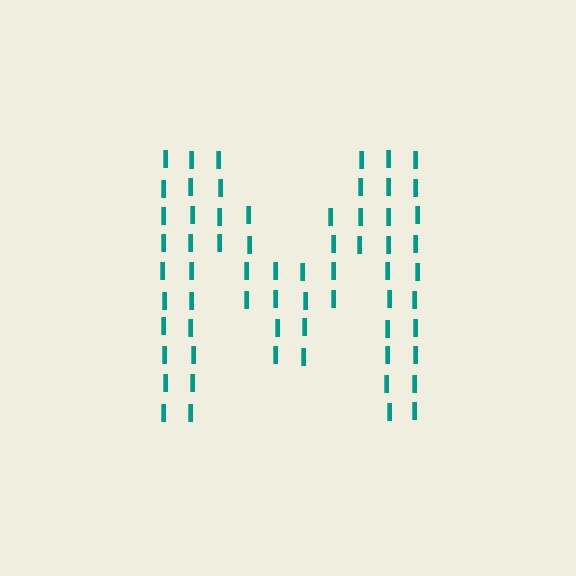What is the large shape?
The large shape is the letter M.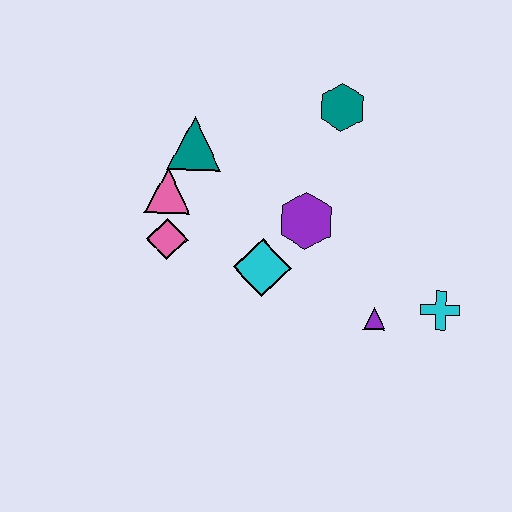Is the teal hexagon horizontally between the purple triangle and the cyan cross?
No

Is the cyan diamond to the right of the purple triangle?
No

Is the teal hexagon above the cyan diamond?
Yes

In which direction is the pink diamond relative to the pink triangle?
The pink diamond is below the pink triangle.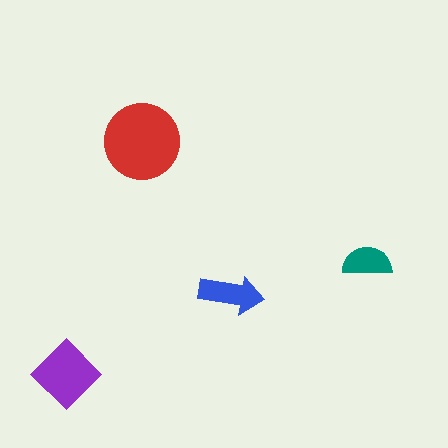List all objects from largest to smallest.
The red circle, the purple diamond, the blue arrow, the teal semicircle.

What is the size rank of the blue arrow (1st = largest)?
3rd.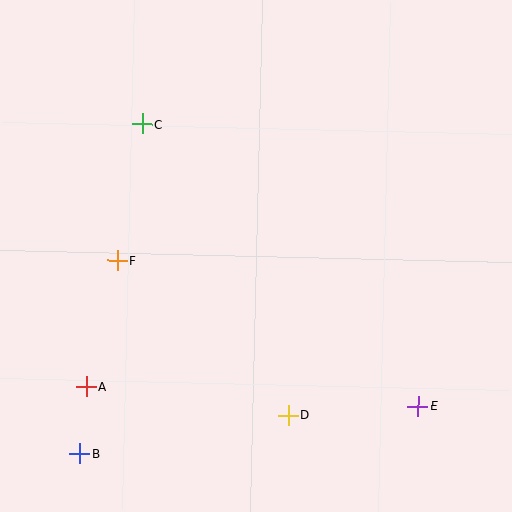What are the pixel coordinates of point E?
Point E is at (418, 406).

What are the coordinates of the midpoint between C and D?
The midpoint between C and D is at (215, 270).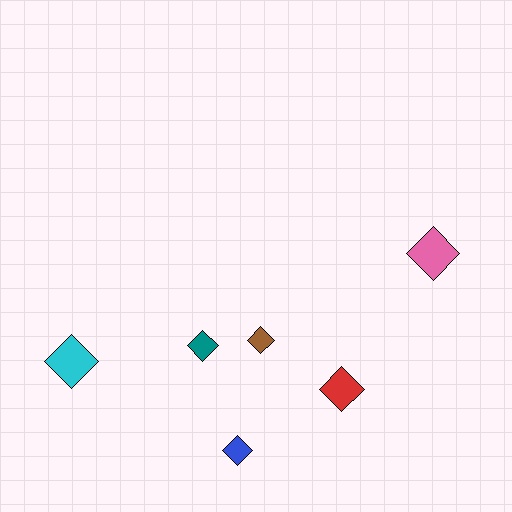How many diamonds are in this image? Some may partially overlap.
There are 6 diamonds.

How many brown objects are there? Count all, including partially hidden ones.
There is 1 brown object.